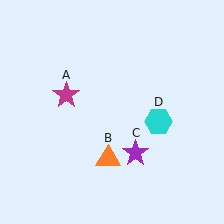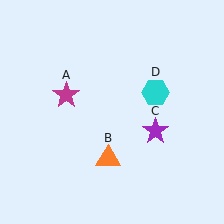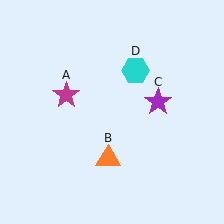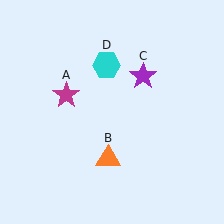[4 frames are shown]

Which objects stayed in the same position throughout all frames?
Magenta star (object A) and orange triangle (object B) remained stationary.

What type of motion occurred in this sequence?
The purple star (object C), cyan hexagon (object D) rotated counterclockwise around the center of the scene.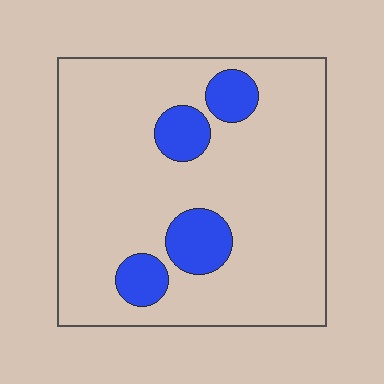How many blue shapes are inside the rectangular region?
4.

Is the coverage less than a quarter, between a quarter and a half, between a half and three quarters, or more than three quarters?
Less than a quarter.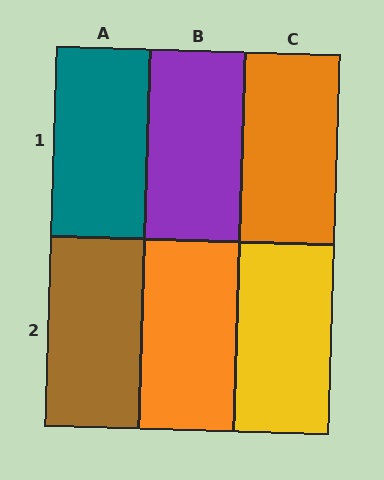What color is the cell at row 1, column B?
Purple.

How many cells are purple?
1 cell is purple.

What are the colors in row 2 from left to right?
Brown, orange, yellow.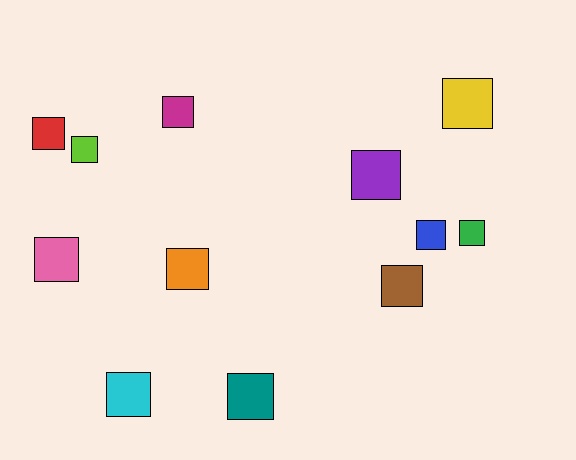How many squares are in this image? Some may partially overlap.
There are 12 squares.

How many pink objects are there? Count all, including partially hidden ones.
There is 1 pink object.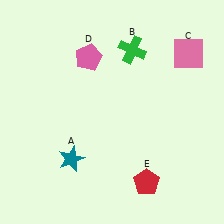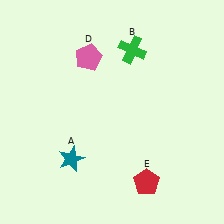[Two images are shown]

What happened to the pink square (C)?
The pink square (C) was removed in Image 2. It was in the top-right area of Image 1.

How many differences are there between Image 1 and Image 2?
There is 1 difference between the two images.